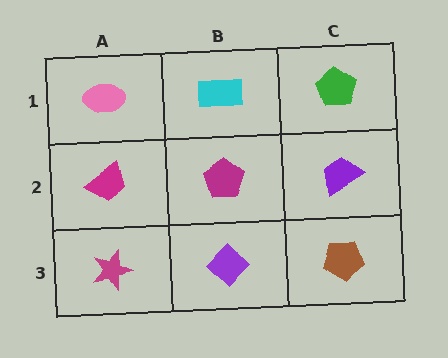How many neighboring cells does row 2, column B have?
4.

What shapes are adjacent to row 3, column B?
A magenta pentagon (row 2, column B), a magenta star (row 3, column A), a brown pentagon (row 3, column C).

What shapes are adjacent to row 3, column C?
A purple trapezoid (row 2, column C), a purple diamond (row 3, column B).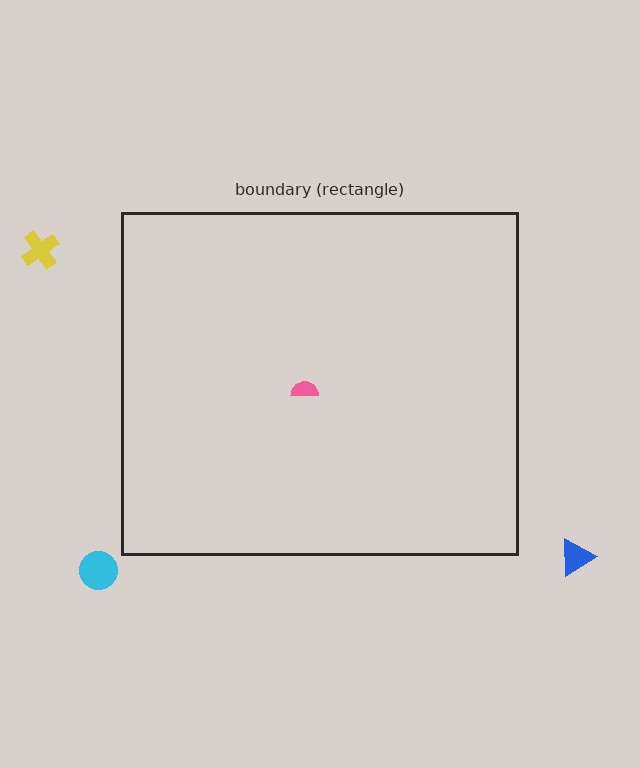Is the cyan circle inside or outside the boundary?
Outside.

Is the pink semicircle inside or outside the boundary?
Inside.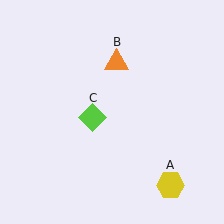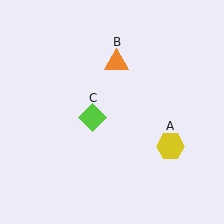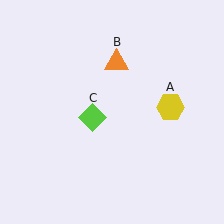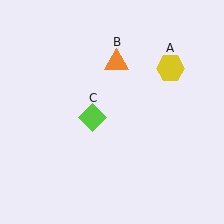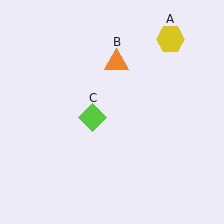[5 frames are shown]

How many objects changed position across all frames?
1 object changed position: yellow hexagon (object A).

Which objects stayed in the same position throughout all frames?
Orange triangle (object B) and lime diamond (object C) remained stationary.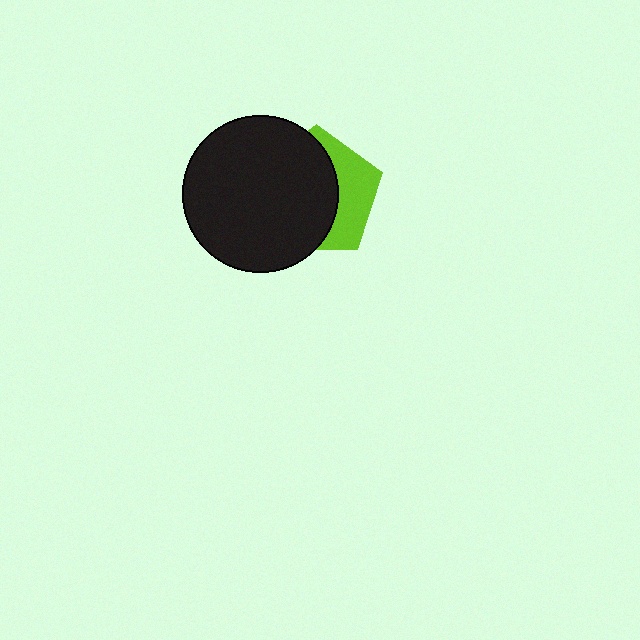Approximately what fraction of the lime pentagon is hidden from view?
Roughly 64% of the lime pentagon is hidden behind the black circle.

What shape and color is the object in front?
The object in front is a black circle.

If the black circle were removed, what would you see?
You would see the complete lime pentagon.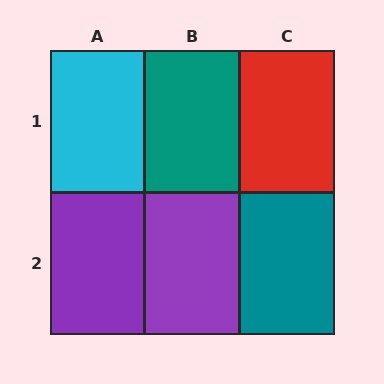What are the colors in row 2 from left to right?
Purple, purple, teal.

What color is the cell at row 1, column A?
Cyan.